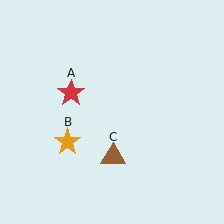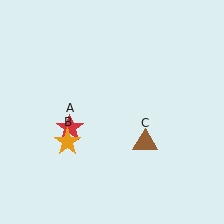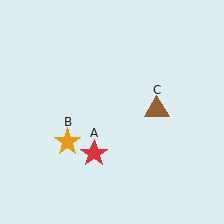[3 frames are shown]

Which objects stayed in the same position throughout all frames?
Orange star (object B) remained stationary.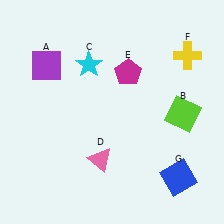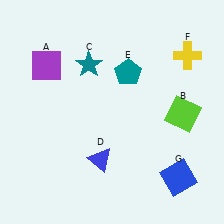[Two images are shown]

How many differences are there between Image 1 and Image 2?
There are 3 differences between the two images.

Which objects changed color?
C changed from cyan to teal. D changed from pink to blue. E changed from magenta to teal.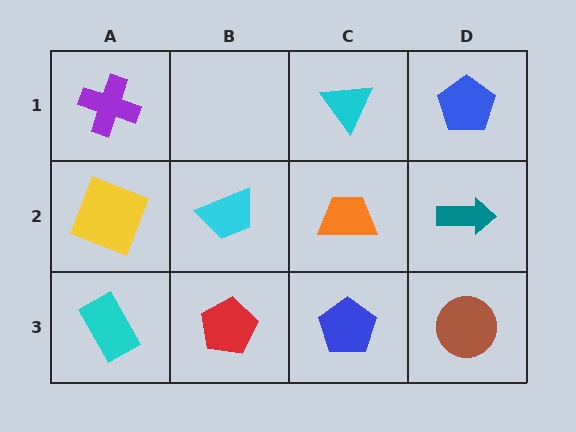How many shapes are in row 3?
4 shapes.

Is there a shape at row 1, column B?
No, that cell is empty.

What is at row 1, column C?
A cyan triangle.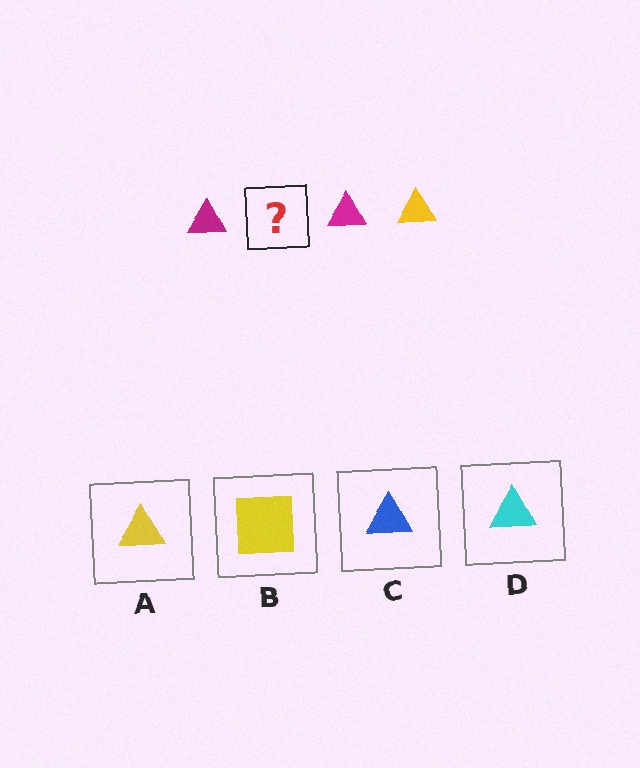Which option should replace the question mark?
Option A.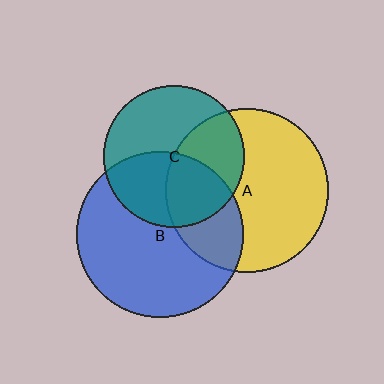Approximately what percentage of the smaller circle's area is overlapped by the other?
Approximately 40%.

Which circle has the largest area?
Circle B (blue).